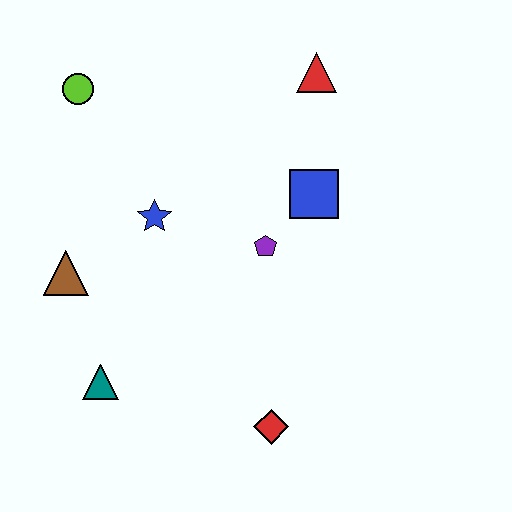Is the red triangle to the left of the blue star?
No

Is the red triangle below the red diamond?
No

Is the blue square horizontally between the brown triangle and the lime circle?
No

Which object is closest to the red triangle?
The blue square is closest to the red triangle.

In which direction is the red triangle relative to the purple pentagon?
The red triangle is above the purple pentagon.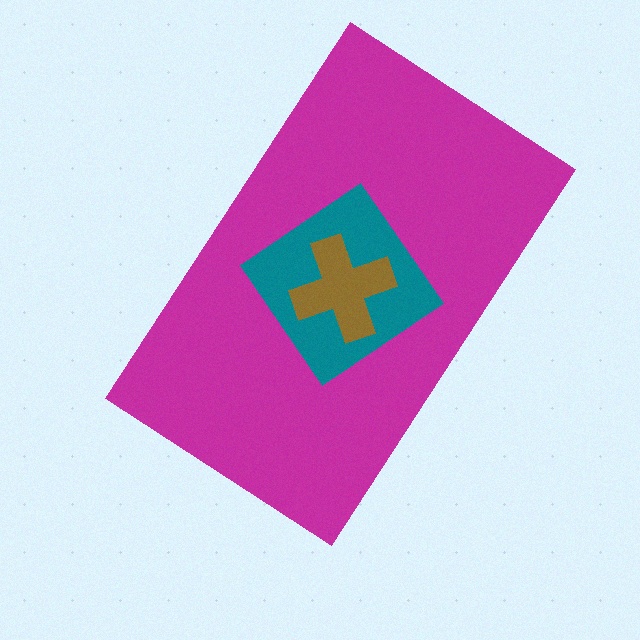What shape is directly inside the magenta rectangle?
The teal diamond.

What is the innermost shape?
The brown cross.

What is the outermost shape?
The magenta rectangle.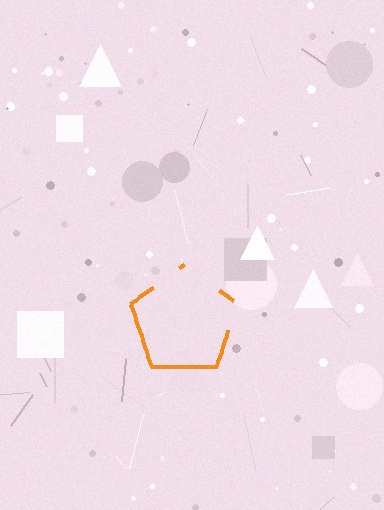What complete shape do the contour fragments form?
The contour fragments form a pentagon.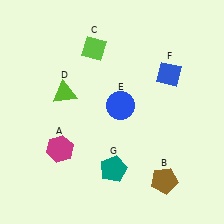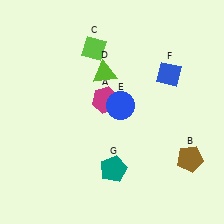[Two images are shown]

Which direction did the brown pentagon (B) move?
The brown pentagon (B) moved right.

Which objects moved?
The objects that moved are: the magenta hexagon (A), the brown pentagon (B), the lime triangle (D).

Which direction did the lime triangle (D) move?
The lime triangle (D) moved right.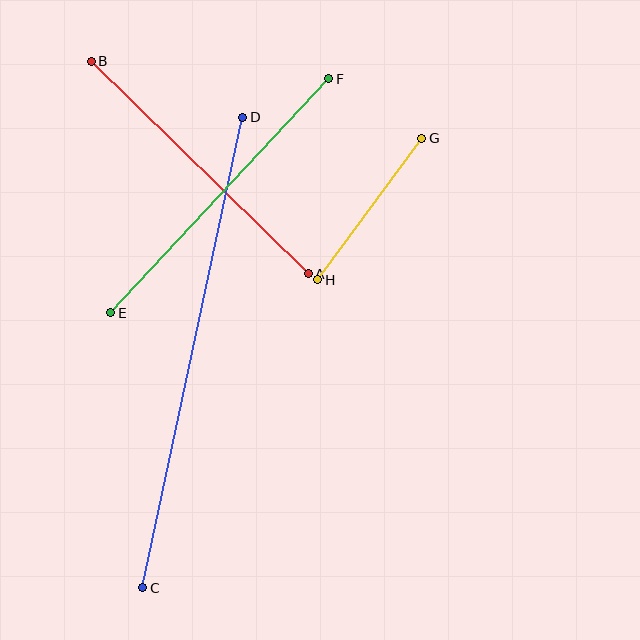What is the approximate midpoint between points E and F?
The midpoint is at approximately (220, 196) pixels.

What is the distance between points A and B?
The distance is approximately 304 pixels.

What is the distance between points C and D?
The distance is approximately 481 pixels.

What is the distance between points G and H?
The distance is approximately 176 pixels.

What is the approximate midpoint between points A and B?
The midpoint is at approximately (200, 167) pixels.